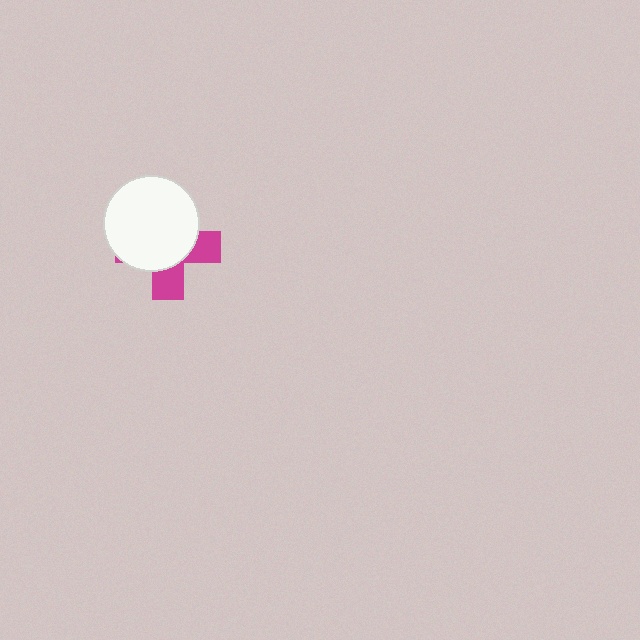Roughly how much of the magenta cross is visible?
A small part of it is visible (roughly 34%).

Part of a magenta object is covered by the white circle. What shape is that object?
It is a cross.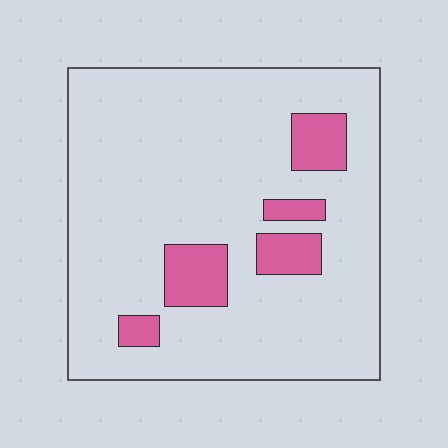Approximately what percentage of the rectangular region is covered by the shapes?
Approximately 15%.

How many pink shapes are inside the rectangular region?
5.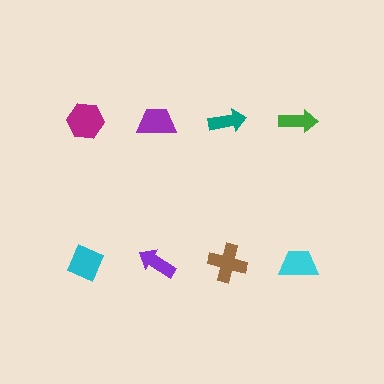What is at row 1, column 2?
A purple trapezoid.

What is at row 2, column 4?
A cyan trapezoid.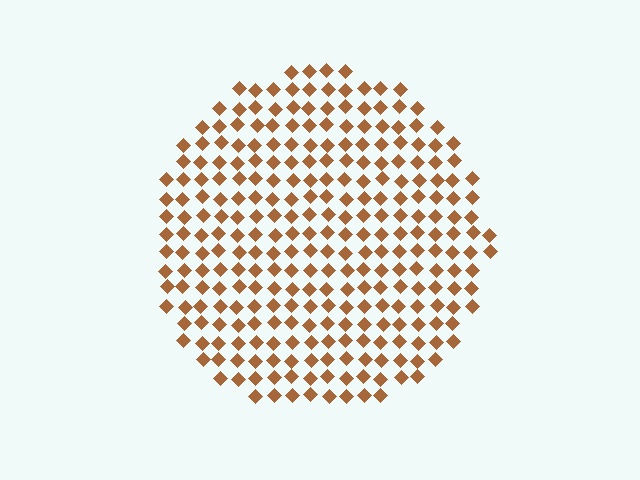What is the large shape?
The large shape is a circle.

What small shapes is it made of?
It is made of small diamonds.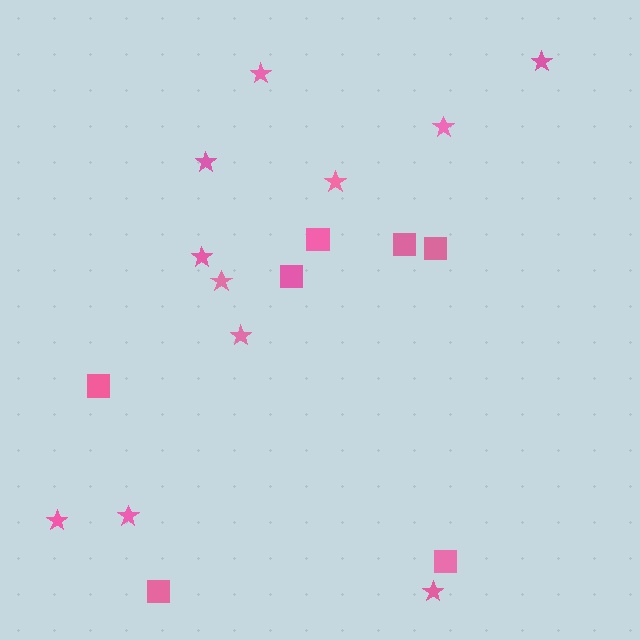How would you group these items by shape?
There are 2 groups: one group of stars (11) and one group of squares (7).